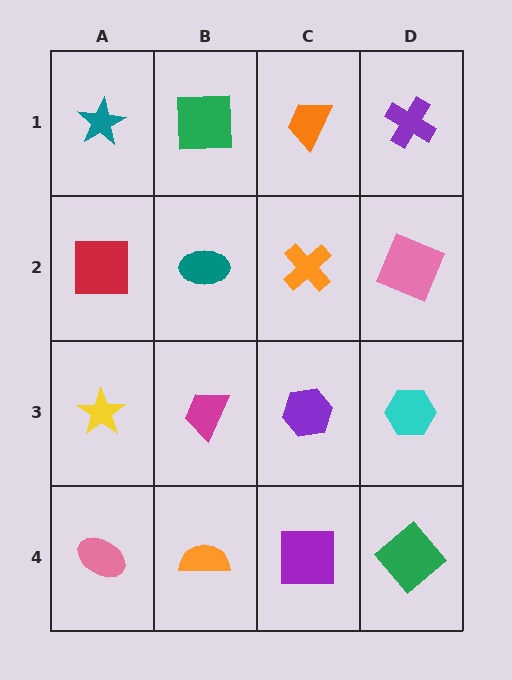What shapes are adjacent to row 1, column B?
A teal ellipse (row 2, column B), a teal star (row 1, column A), an orange trapezoid (row 1, column C).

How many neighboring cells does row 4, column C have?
3.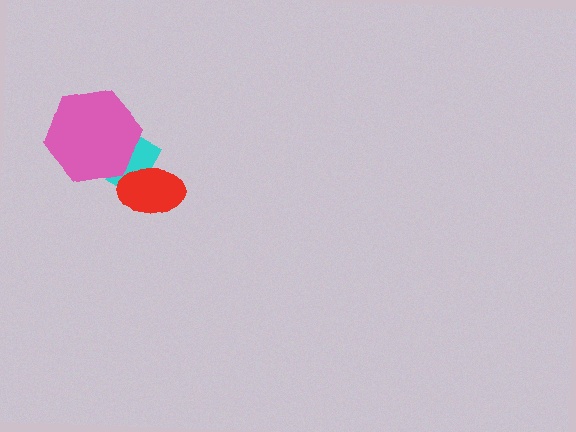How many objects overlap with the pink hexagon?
1 object overlaps with the pink hexagon.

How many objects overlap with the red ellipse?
1 object overlaps with the red ellipse.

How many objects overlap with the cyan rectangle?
2 objects overlap with the cyan rectangle.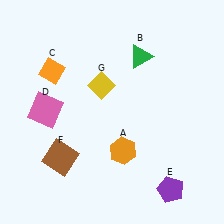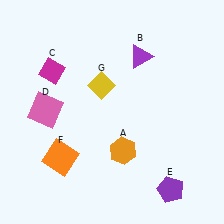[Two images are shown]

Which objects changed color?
B changed from green to purple. C changed from orange to magenta. F changed from brown to orange.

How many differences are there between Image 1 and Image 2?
There are 3 differences between the two images.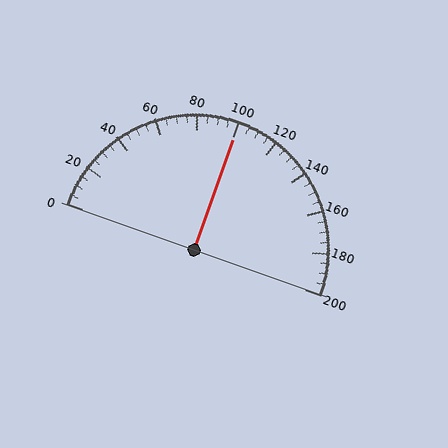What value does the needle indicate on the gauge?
The needle indicates approximately 100.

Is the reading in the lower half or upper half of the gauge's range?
The reading is in the upper half of the range (0 to 200).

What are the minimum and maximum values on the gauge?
The gauge ranges from 0 to 200.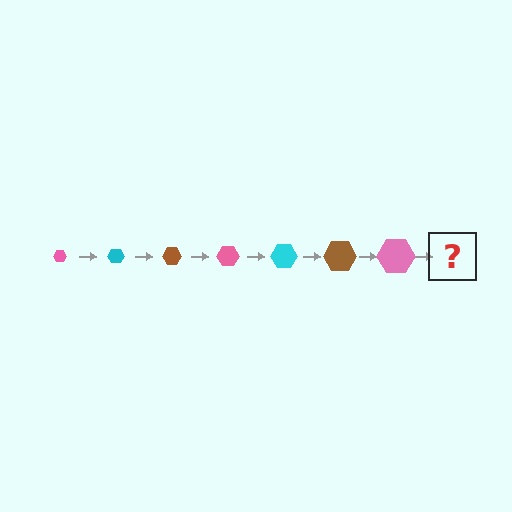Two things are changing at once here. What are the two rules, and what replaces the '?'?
The two rules are that the hexagon grows larger each step and the color cycles through pink, cyan, and brown. The '?' should be a cyan hexagon, larger than the previous one.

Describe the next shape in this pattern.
It should be a cyan hexagon, larger than the previous one.